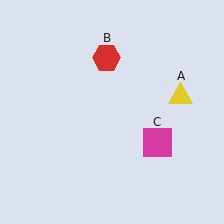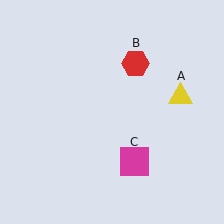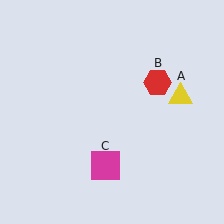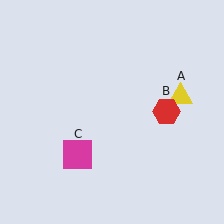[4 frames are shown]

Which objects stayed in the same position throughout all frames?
Yellow triangle (object A) remained stationary.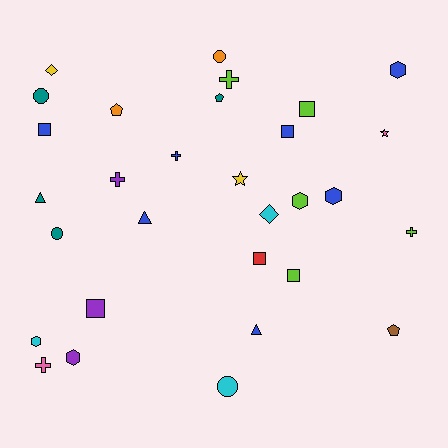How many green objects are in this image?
There are no green objects.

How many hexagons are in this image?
There are 5 hexagons.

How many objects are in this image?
There are 30 objects.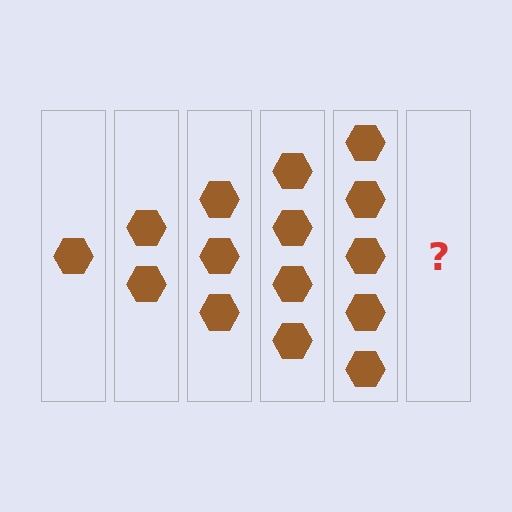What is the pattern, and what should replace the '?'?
The pattern is that each step adds one more hexagon. The '?' should be 6 hexagons.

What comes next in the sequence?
The next element should be 6 hexagons.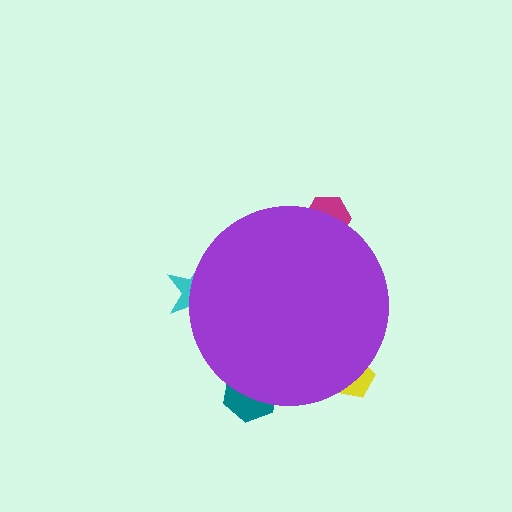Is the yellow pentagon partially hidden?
Yes, the yellow pentagon is partially hidden behind the purple circle.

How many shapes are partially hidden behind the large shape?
4 shapes are partially hidden.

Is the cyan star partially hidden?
Yes, the cyan star is partially hidden behind the purple circle.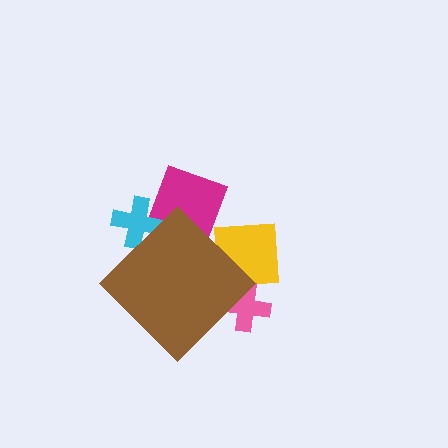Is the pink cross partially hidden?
Yes, the pink cross is partially hidden behind the brown diamond.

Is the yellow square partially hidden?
Yes, the yellow square is partially hidden behind the brown diamond.